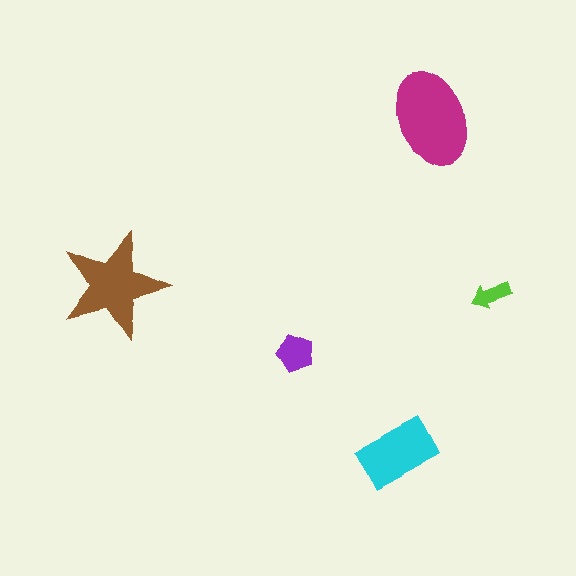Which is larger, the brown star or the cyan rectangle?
The brown star.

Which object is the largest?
The magenta ellipse.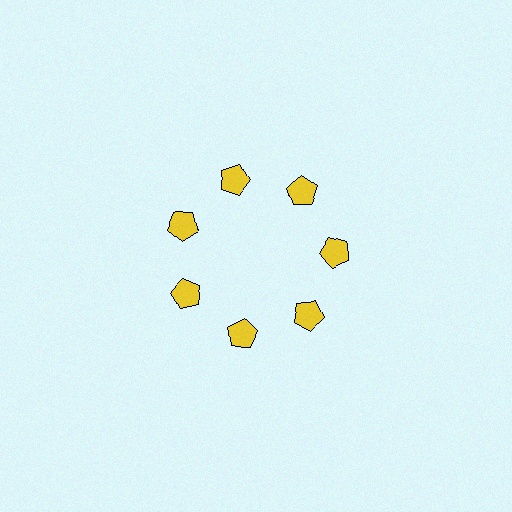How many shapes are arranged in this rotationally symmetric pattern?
There are 7 shapes, arranged in 7 groups of 1.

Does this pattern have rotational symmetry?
Yes, this pattern has 7-fold rotational symmetry. It looks the same after rotating 51 degrees around the center.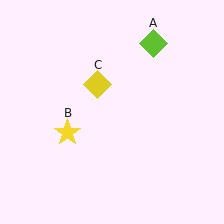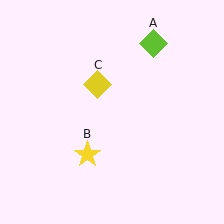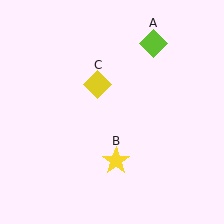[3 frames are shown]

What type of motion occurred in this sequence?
The yellow star (object B) rotated counterclockwise around the center of the scene.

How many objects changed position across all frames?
1 object changed position: yellow star (object B).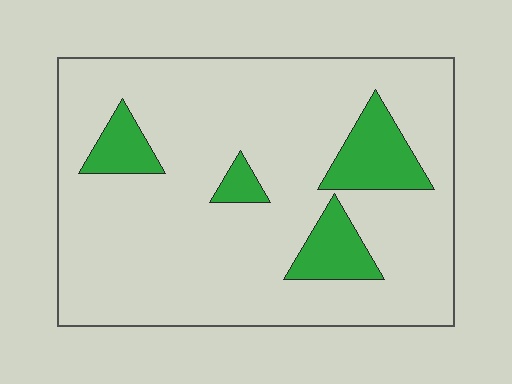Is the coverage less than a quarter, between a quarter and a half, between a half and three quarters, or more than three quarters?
Less than a quarter.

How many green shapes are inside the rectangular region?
4.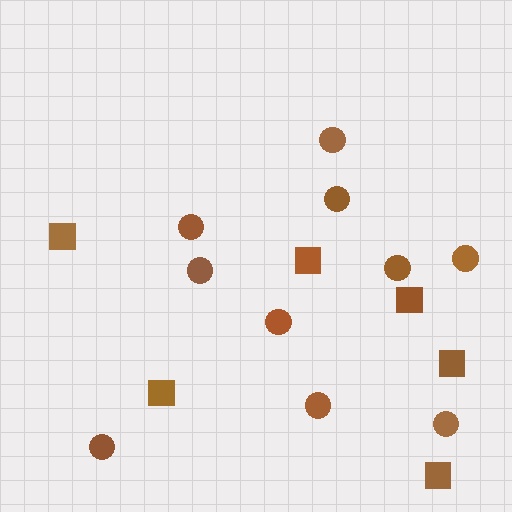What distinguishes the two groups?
There are 2 groups: one group of circles (10) and one group of squares (6).